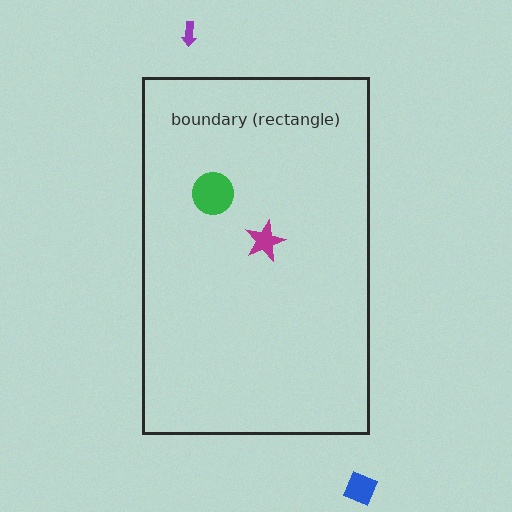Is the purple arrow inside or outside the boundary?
Outside.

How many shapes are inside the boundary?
2 inside, 2 outside.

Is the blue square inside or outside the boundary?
Outside.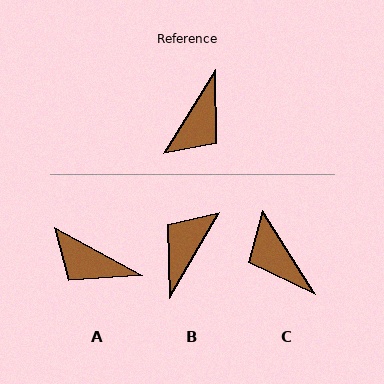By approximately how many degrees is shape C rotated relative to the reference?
Approximately 116 degrees clockwise.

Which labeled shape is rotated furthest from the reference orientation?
B, about 179 degrees away.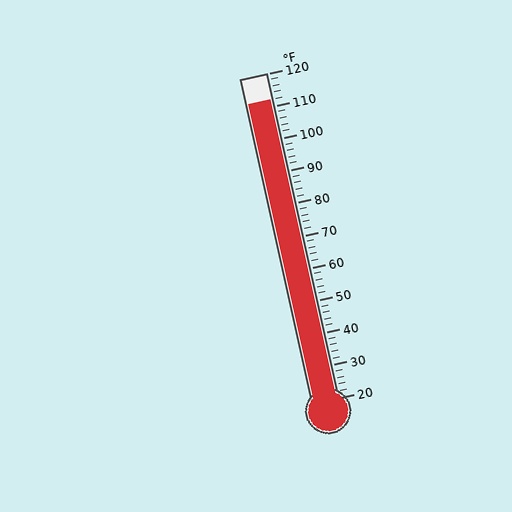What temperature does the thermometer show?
The thermometer shows approximately 112°F.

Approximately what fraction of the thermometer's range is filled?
The thermometer is filled to approximately 90% of its range.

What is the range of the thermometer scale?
The thermometer scale ranges from 20°F to 120°F.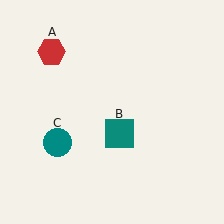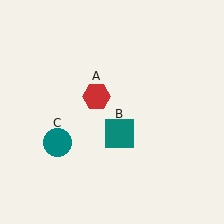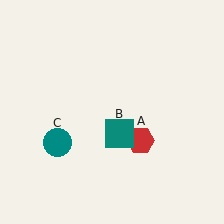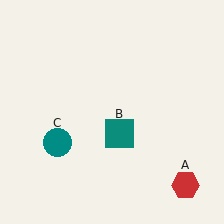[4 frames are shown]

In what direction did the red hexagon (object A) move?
The red hexagon (object A) moved down and to the right.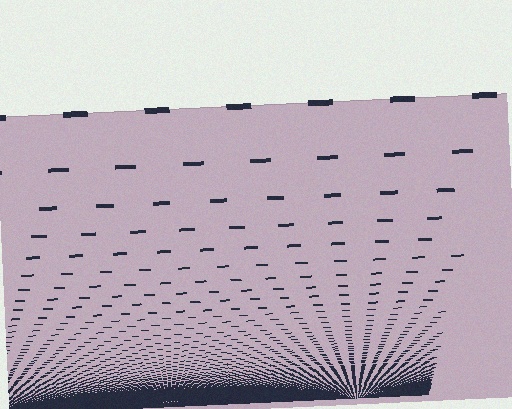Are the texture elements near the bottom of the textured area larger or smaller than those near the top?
Smaller. The gradient is inverted — elements near the bottom are smaller and denser.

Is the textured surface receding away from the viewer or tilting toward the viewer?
The surface appears to tilt toward the viewer. Texture elements get larger and sparser toward the top.